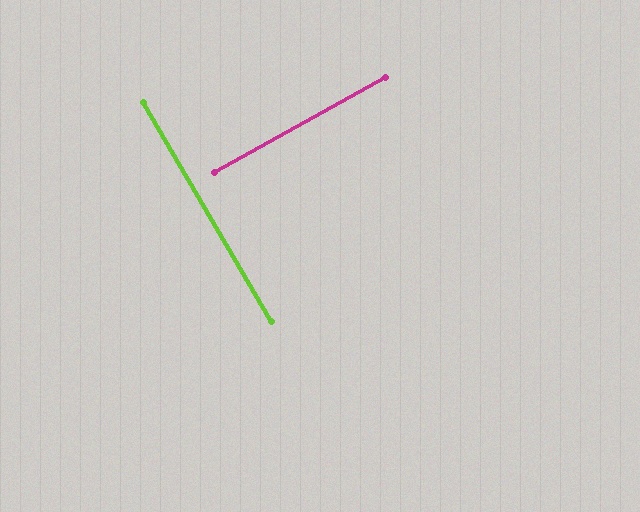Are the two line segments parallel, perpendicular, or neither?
Perpendicular — they meet at approximately 89°.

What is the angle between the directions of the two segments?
Approximately 89 degrees.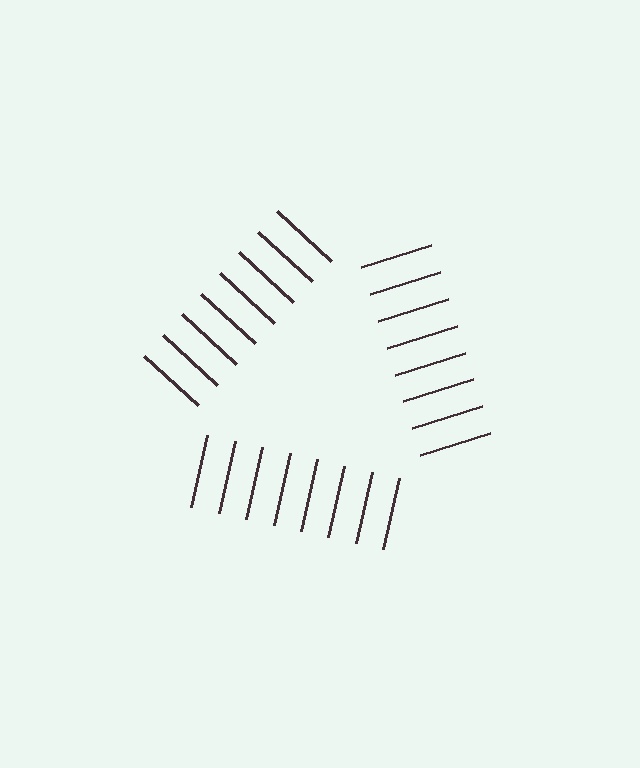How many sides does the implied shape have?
3 sides — the line-ends trace a triangle.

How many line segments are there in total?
24 — 8 along each of the 3 edges.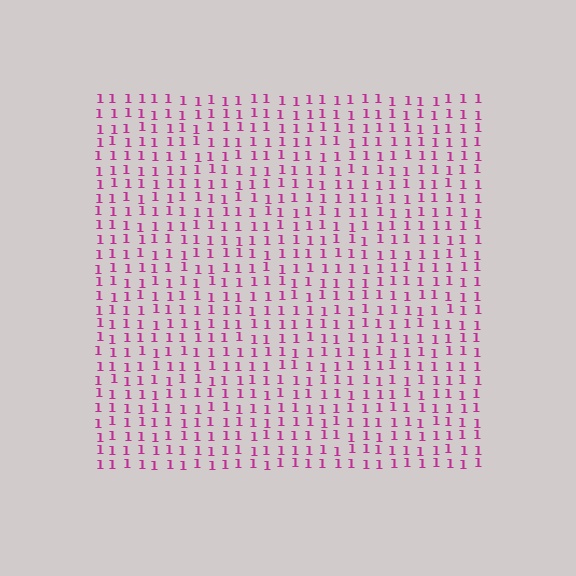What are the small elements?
The small elements are digit 1's.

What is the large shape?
The large shape is a square.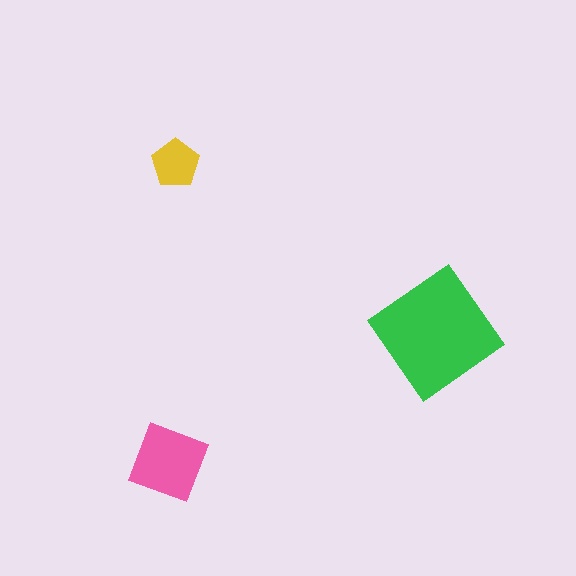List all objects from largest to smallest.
The green diamond, the pink diamond, the yellow pentagon.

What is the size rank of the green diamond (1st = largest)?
1st.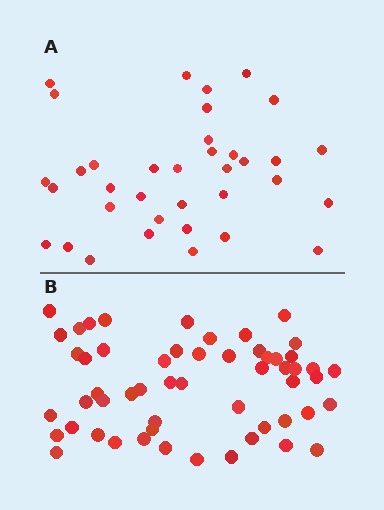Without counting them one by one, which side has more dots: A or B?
Region B (the bottom region) has more dots.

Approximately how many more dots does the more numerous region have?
Region B has approximately 20 more dots than region A.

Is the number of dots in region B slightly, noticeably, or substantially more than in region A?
Region B has substantially more. The ratio is roughly 1.5 to 1.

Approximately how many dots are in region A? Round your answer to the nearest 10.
About 40 dots. (The exact count is 36, which rounds to 40.)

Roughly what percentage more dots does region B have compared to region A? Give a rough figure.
About 55% more.